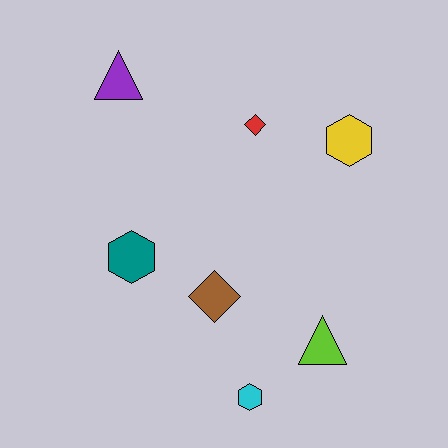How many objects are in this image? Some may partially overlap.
There are 7 objects.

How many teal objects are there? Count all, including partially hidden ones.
There is 1 teal object.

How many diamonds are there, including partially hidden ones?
There are 2 diamonds.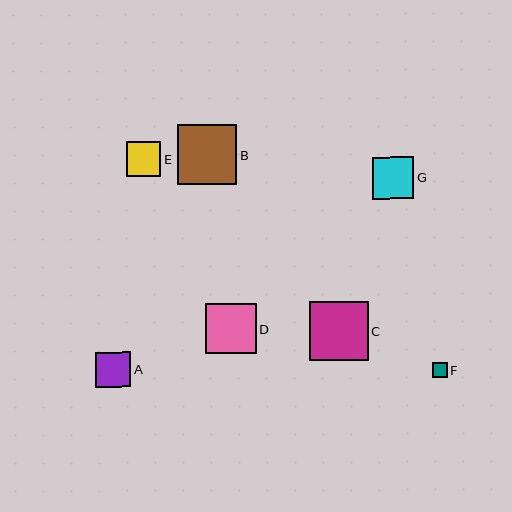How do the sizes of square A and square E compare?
Square A and square E are approximately the same size.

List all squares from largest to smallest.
From largest to smallest: B, C, D, G, A, E, F.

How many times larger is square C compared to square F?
Square C is approximately 3.9 times the size of square F.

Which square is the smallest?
Square F is the smallest with a size of approximately 15 pixels.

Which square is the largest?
Square B is the largest with a size of approximately 60 pixels.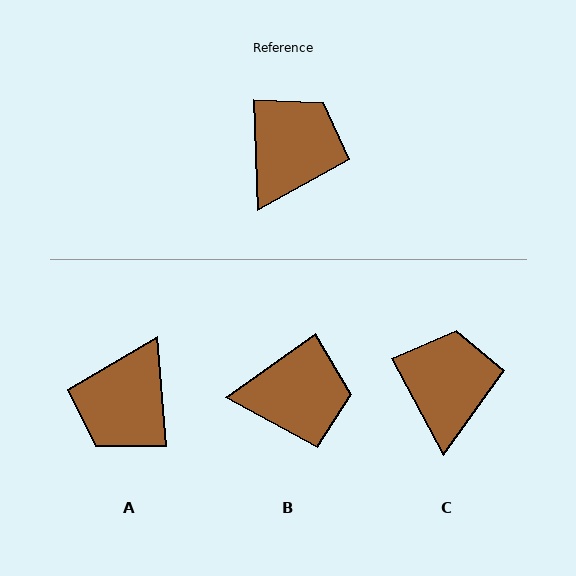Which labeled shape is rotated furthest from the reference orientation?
A, about 178 degrees away.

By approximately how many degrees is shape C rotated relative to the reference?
Approximately 25 degrees counter-clockwise.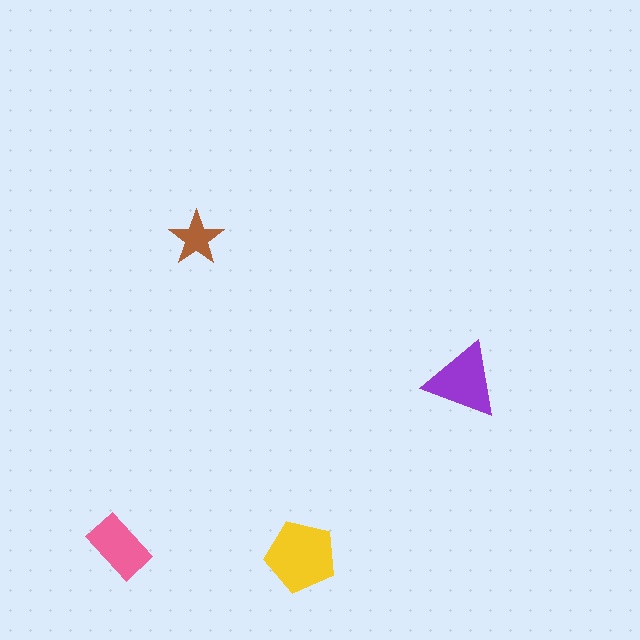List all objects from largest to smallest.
The yellow pentagon, the purple triangle, the pink rectangle, the brown star.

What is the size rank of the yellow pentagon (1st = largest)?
1st.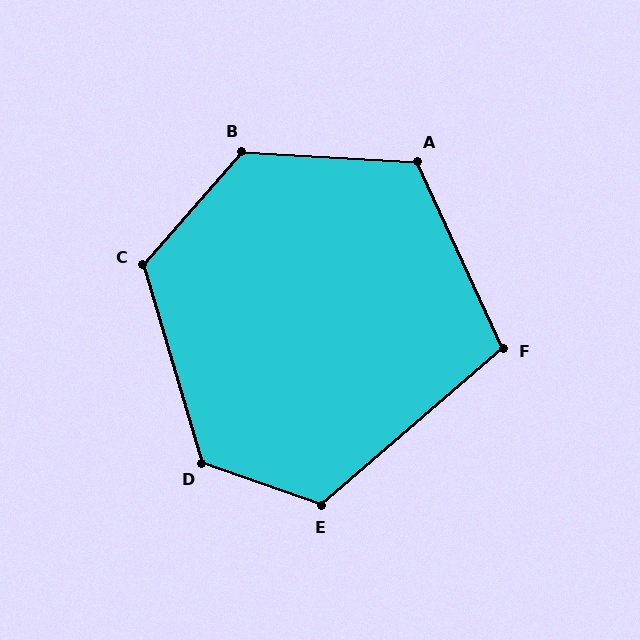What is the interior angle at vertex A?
Approximately 118 degrees (obtuse).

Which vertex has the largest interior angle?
B, at approximately 128 degrees.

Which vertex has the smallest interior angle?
F, at approximately 106 degrees.